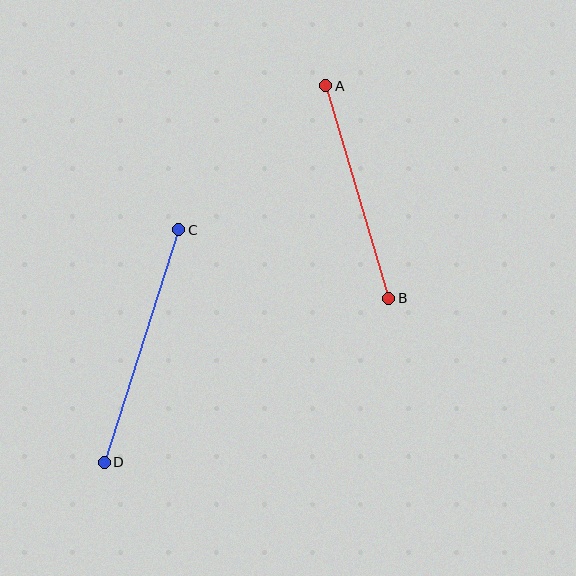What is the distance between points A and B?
The distance is approximately 222 pixels.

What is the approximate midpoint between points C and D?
The midpoint is at approximately (142, 346) pixels.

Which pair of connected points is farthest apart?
Points C and D are farthest apart.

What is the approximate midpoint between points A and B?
The midpoint is at approximately (357, 192) pixels.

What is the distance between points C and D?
The distance is approximately 244 pixels.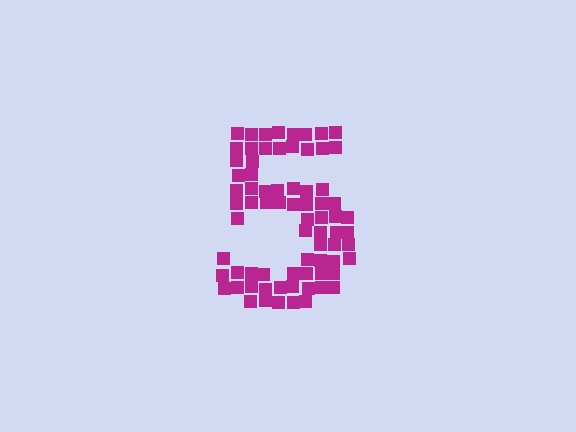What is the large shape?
The large shape is the digit 5.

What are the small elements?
The small elements are squares.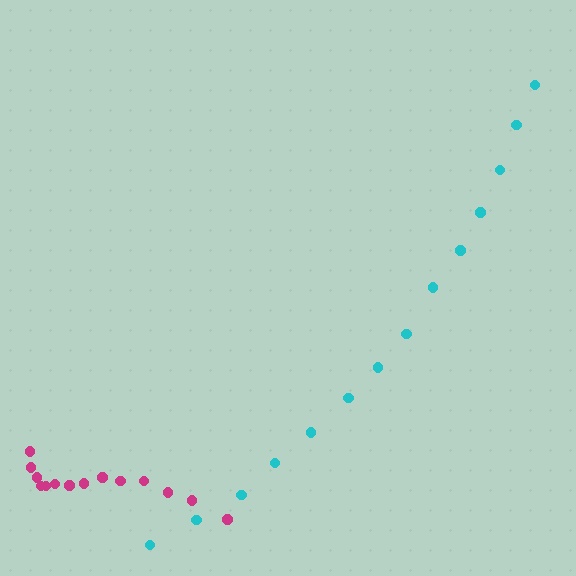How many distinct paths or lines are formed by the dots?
There are 2 distinct paths.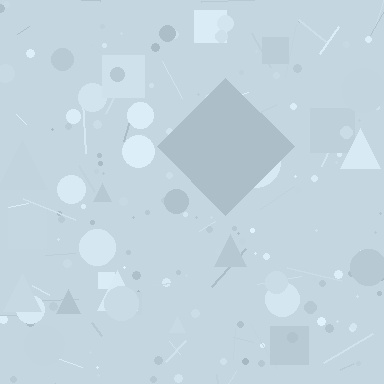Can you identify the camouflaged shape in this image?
The camouflaged shape is a diamond.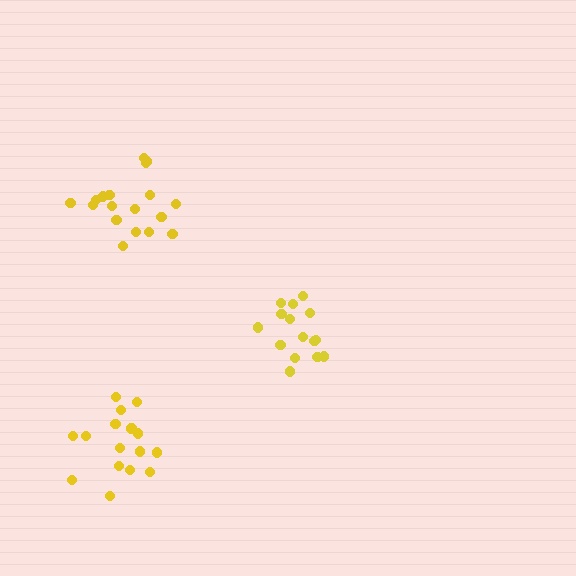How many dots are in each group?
Group 1: 15 dots, Group 2: 18 dots, Group 3: 16 dots (49 total).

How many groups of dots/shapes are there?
There are 3 groups.